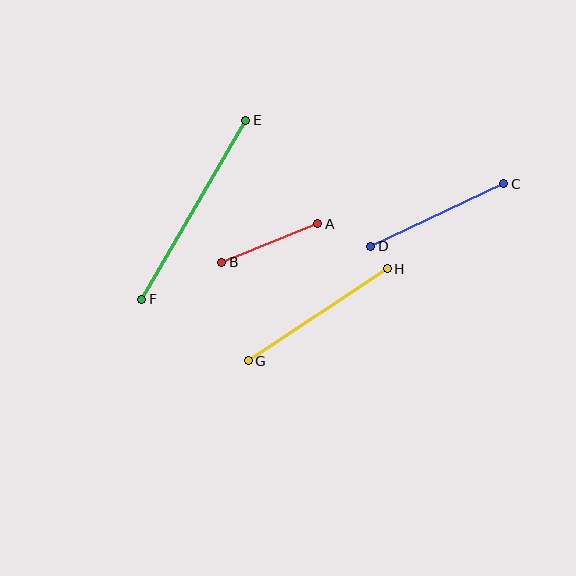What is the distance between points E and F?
The distance is approximately 207 pixels.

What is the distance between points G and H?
The distance is approximately 166 pixels.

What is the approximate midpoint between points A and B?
The midpoint is at approximately (270, 243) pixels.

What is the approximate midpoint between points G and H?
The midpoint is at approximately (318, 315) pixels.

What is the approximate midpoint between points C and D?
The midpoint is at approximately (437, 215) pixels.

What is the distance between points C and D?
The distance is approximately 147 pixels.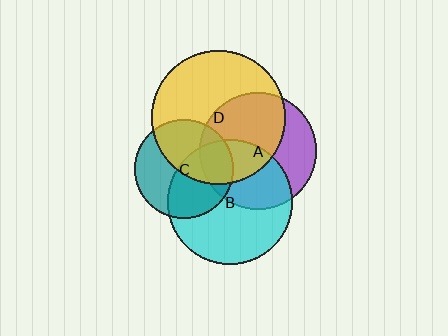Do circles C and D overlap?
Yes.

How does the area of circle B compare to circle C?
Approximately 1.6 times.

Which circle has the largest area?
Circle D (yellow).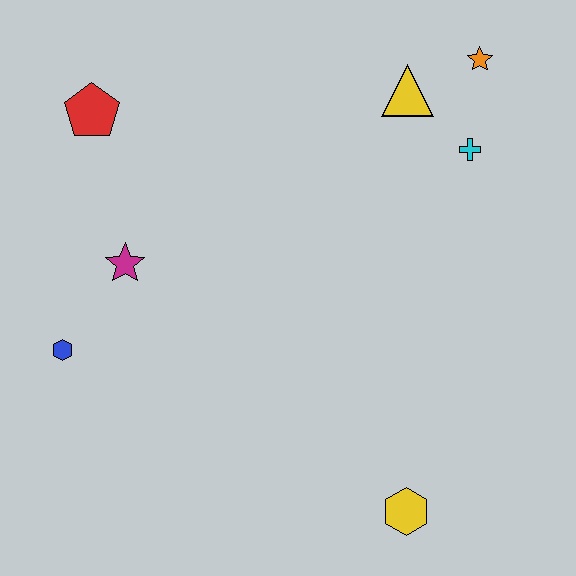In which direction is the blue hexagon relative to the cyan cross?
The blue hexagon is to the left of the cyan cross.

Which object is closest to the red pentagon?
The magenta star is closest to the red pentagon.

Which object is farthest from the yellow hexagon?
The red pentagon is farthest from the yellow hexagon.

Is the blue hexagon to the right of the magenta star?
No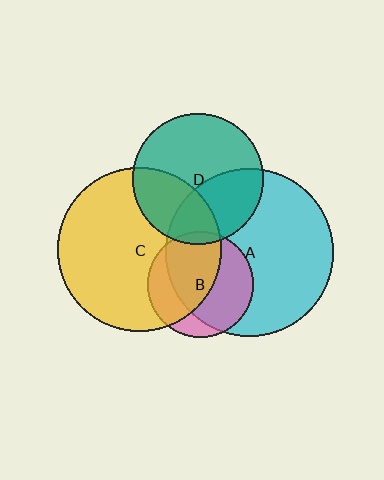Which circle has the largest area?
Circle A (cyan).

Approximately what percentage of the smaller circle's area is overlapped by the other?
Approximately 5%.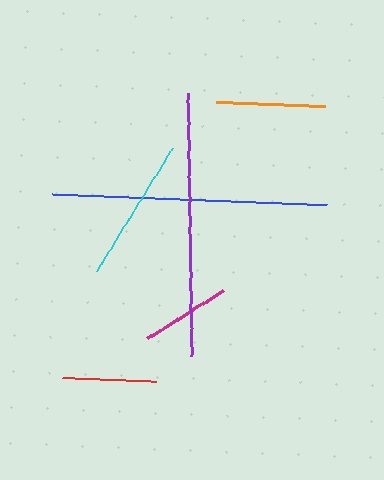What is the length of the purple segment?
The purple segment is approximately 264 pixels long.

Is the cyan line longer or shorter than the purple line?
The purple line is longer than the cyan line.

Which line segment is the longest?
The blue line is the longest at approximately 275 pixels.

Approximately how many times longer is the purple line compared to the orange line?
The purple line is approximately 2.4 times the length of the orange line.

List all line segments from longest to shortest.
From longest to shortest: blue, purple, cyan, orange, red, magenta.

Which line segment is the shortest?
The magenta line is the shortest at approximately 90 pixels.